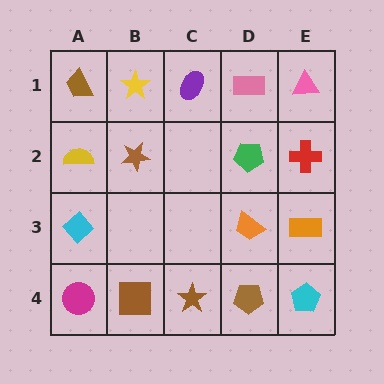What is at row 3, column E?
An orange rectangle.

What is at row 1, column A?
A brown trapezoid.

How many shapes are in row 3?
3 shapes.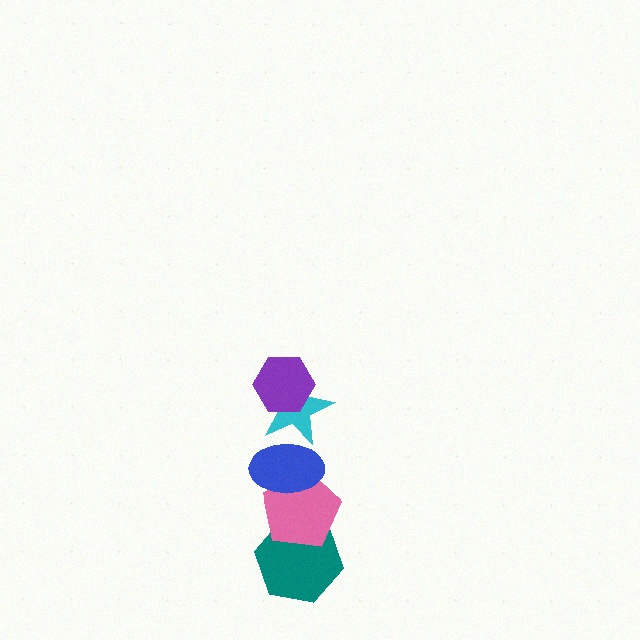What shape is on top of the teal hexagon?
The pink pentagon is on top of the teal hexagon.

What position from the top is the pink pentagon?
The pink pentagon is 4th from the top.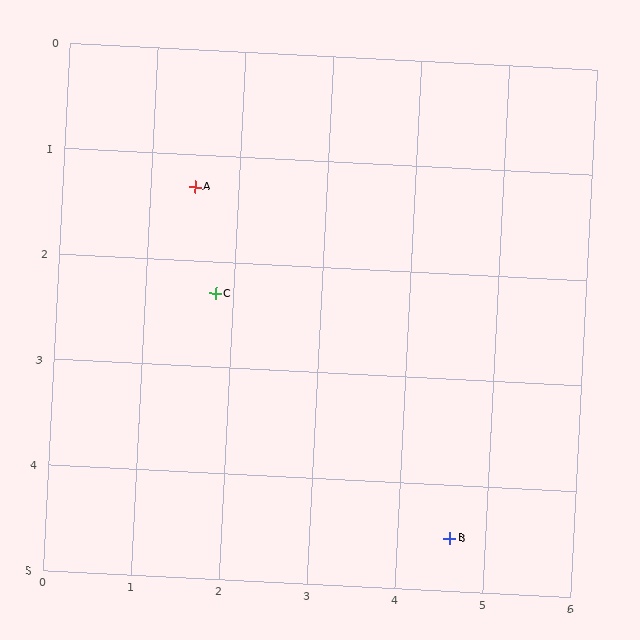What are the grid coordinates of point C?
Point C is at approximately (1.8, 2.3).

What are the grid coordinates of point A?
Point A is at approximately (1.5, 1.3).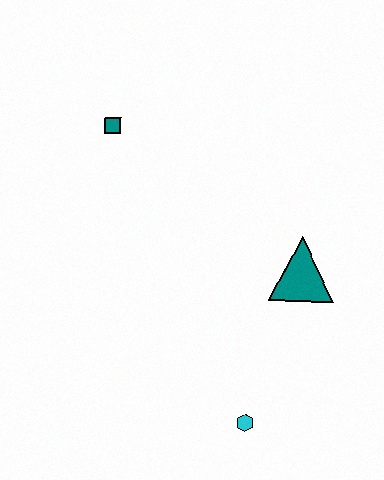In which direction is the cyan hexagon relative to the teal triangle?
The cyan hexagon is below the teal triangle.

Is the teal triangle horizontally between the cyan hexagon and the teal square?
No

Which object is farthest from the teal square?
The cyan hexagon is farthest from the teal square.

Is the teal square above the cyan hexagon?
Yes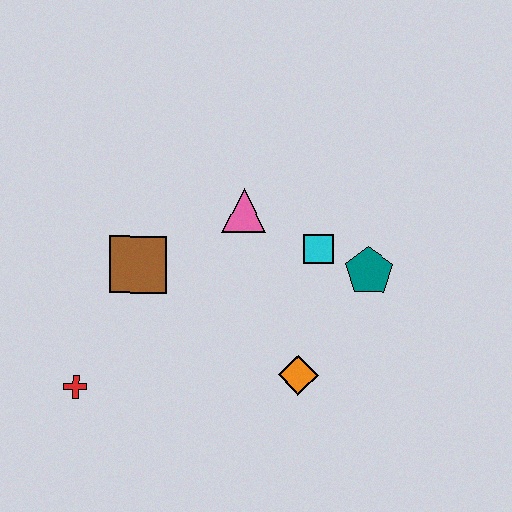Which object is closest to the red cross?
The brown square is closest to the red cross.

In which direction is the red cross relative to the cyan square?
The red cross is to the left of the cyan square.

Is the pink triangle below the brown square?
No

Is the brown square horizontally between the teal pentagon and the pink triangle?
No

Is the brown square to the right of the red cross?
Yes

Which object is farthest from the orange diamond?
The red cross is farthest from the orange diamond.